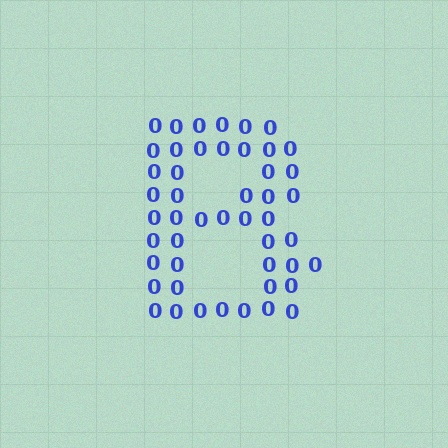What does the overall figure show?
The overall figure shows the letter B.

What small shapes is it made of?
It is made of small digit 0's.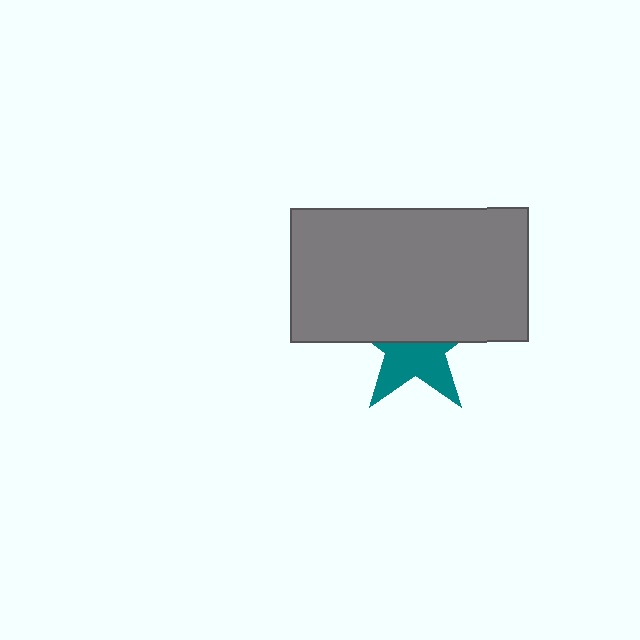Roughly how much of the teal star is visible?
About half of it is visible (roughly 47%).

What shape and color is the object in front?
The object in front is a gray rectangle.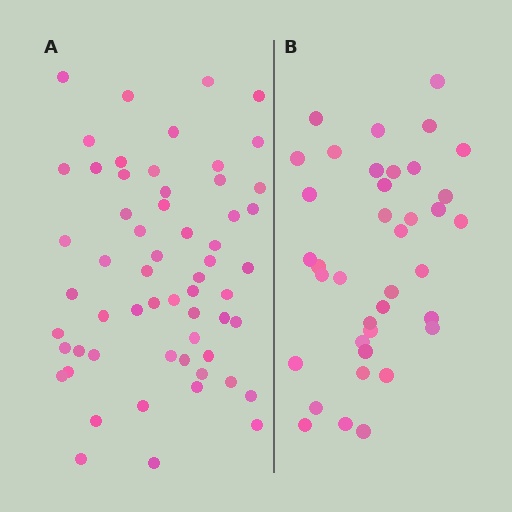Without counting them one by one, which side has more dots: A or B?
Region A (the left region) has more dots.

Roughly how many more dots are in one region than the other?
Region A has approximately 20 more dots than region B.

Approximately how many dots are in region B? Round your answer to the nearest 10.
About 40 dots. (The exact count is 38, which rounds to 40.)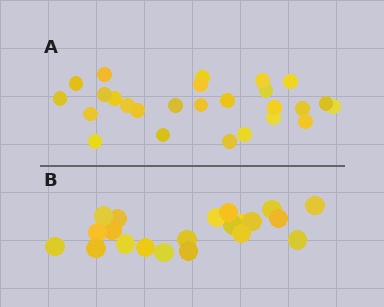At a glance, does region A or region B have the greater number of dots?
Region A (the top region) has more dots.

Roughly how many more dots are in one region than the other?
Region A has about 5 more dots than region B.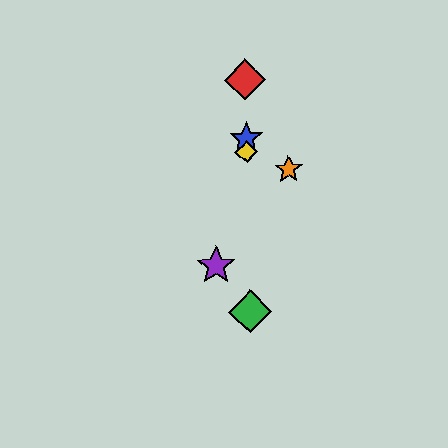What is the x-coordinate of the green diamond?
The green diamond is at x≈250.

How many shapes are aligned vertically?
4 shapes (the red diamond, the blue star, the green diamond, the yellow diamond) are aligned vertically.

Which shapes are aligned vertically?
The red diamond, the blue star, the green diamond, the yellow diamond are aligned vertically.